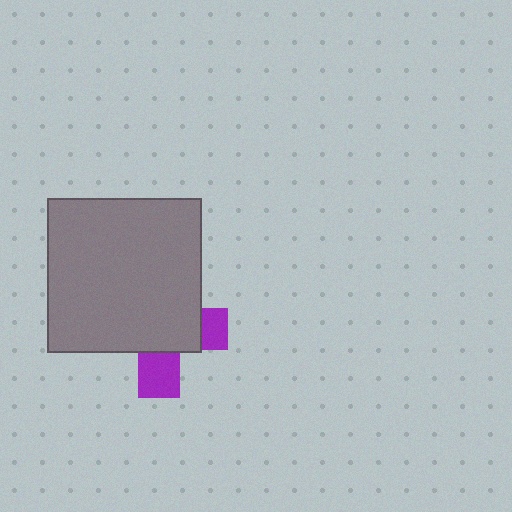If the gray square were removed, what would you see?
You would see the complete purple cross.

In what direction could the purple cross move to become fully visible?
The purple cross could move down. That would shift it out from behind the gray square entirely.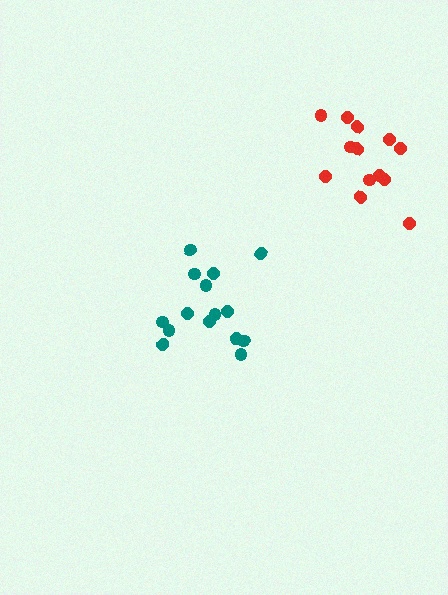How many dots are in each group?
Group 1: 15 dots, Group 2: 13 dots (28 total).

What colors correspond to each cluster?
The clusters are colored: teal, red.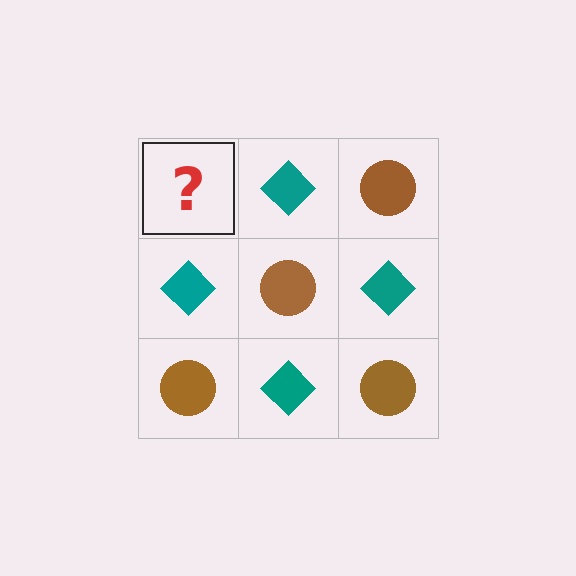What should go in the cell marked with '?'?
The missing cell should contain a brown circle.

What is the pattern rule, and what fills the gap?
The rule is that it alternates brown circle and teal diamond in a checkerboard pattern. The gap should be filled with a brown circle.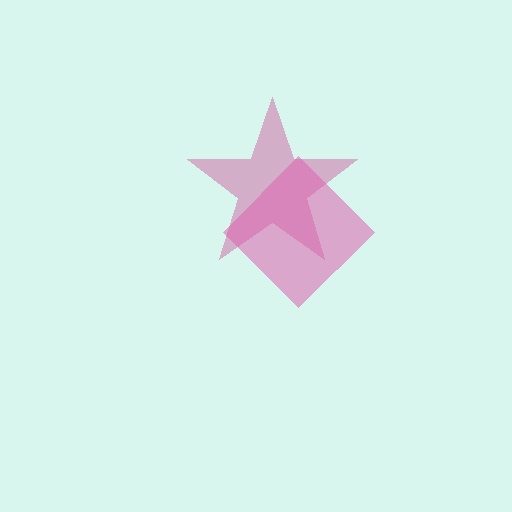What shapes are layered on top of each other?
The layered shapes are: a magenta star, a pink diamond.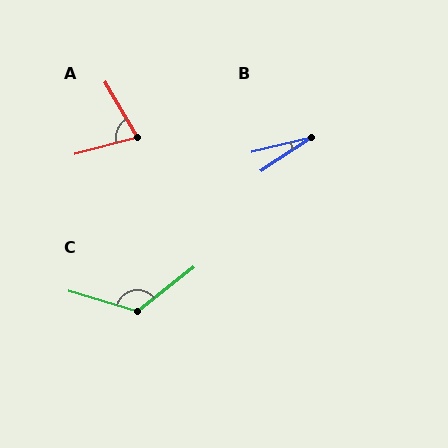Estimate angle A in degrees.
Approximately 75 degrees.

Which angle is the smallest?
B, at approximately 20 degrees.